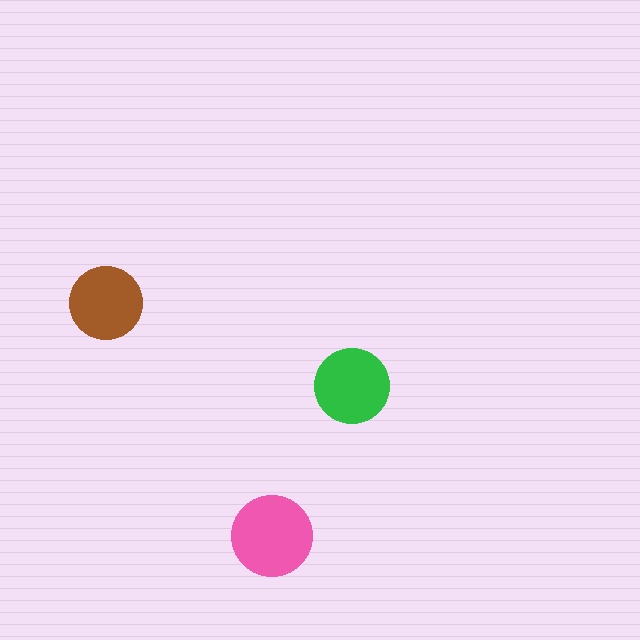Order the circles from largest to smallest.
the pink one, the green one, the brown one.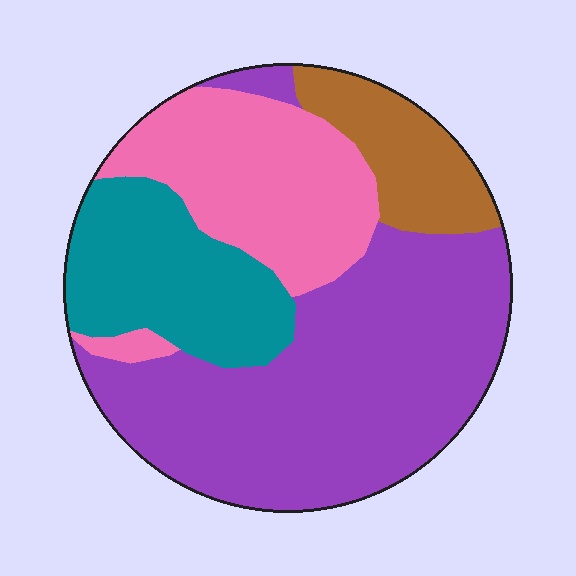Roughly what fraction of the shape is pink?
Pink takes up about one quarter (1/4) of the shape.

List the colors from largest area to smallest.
From largest to smallest: purple, pink, teal, brown.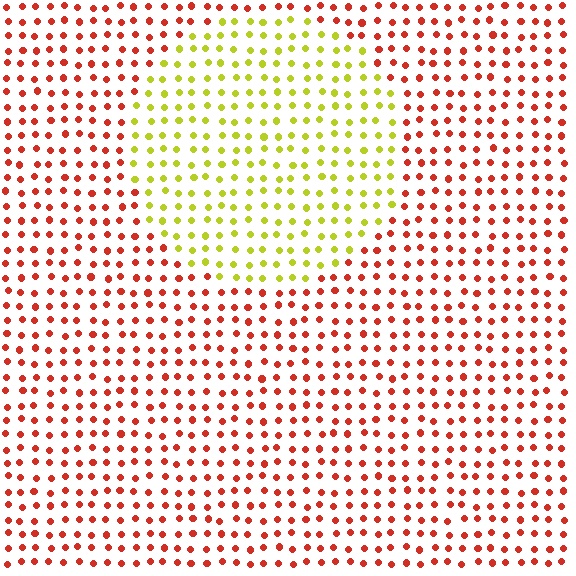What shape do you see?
I see a circle.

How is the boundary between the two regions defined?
The boundary is defined purely by a slight shift in hue (about 65 degrees). Spacing, size, and orientation are identical on both sides.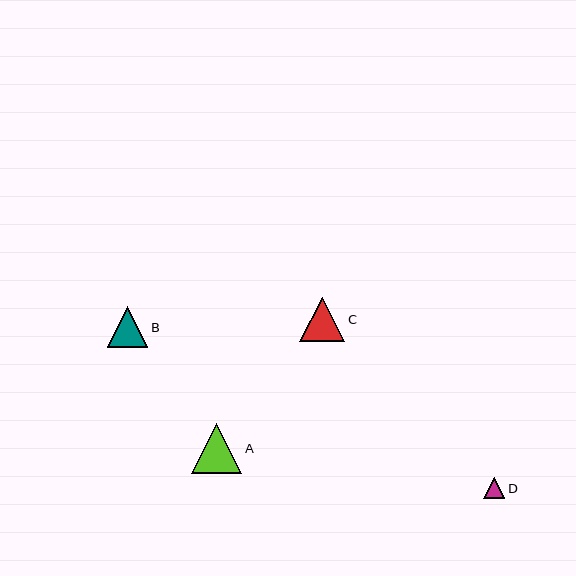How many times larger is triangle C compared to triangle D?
Triangle C is approximately 2.1 times the size of triangle D.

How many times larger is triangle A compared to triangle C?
Triangle A is approximately 1.1 times the size of triangle C.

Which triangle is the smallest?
Triangle D is the smallest with a size of approximately 21 pixels.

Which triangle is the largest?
Triangle A is the largest with a size of approximately 50 pixels.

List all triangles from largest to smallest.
From largest to smallest: A, C, B, D.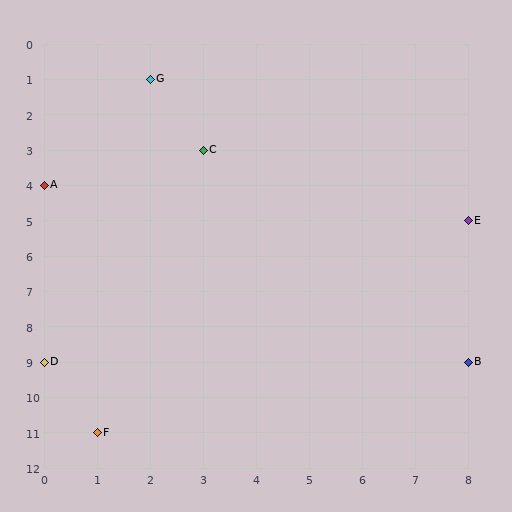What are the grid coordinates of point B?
Point B is at grid coordinates (8, 9).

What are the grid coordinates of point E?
Point E is at grid coordinates (8, 5).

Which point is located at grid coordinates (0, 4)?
Point A is at (0, 4).